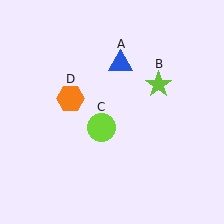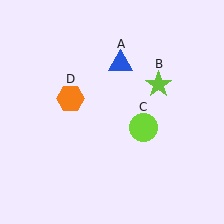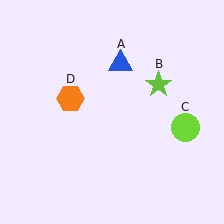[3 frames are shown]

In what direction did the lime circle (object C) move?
The lime circle (object C) moved right.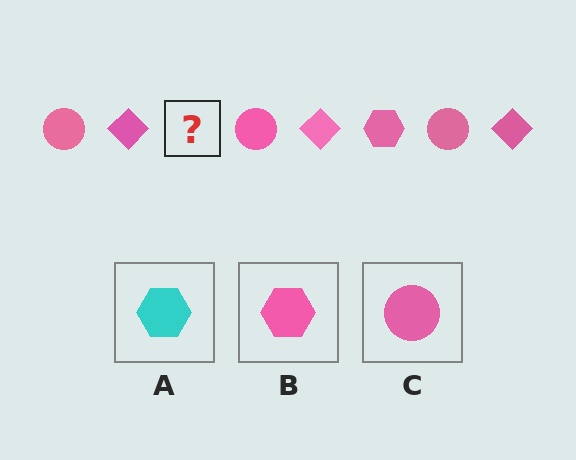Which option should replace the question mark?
Option B.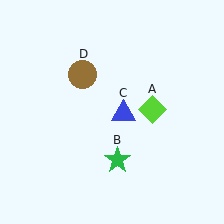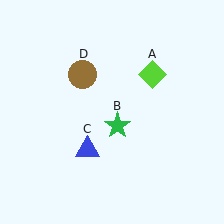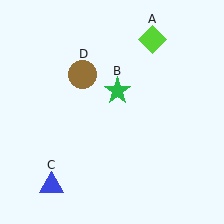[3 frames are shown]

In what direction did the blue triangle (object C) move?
The blue triangle (object C) moved down and to the left.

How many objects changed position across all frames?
3 objects changed position: lime diamond (object A), green star (object B), blue triangle (object C).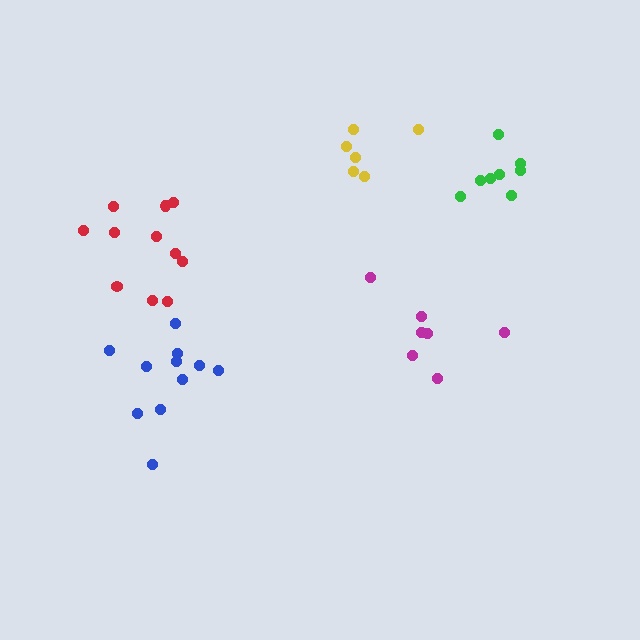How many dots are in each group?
Group 1: 11 dots, Group 2: 7 dots, Group 3: 11 dots, Group 4: 8 dots, Group 5: 6 dots (43 total).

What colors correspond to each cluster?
The clusters are colored: blue, magenta, red, green, yellow.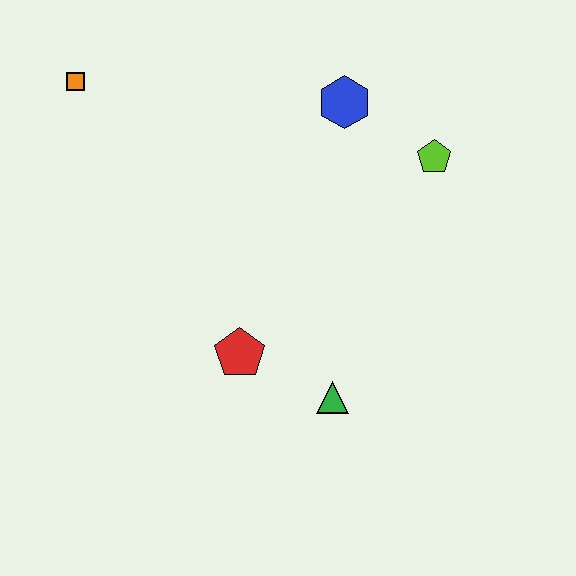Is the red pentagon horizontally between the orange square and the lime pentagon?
Yes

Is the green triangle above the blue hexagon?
No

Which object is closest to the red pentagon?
The green triangle is closest to the red pentagon.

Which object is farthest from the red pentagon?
The orange square is farthest from the red pentagon.